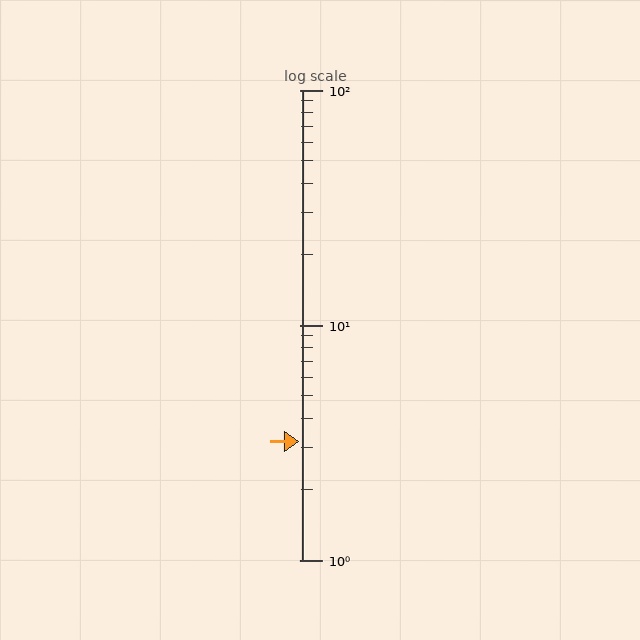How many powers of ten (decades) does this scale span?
The scale spans 2 decades, from 1 to 100.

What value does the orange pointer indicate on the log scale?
The pointer indicates approximately 3.2.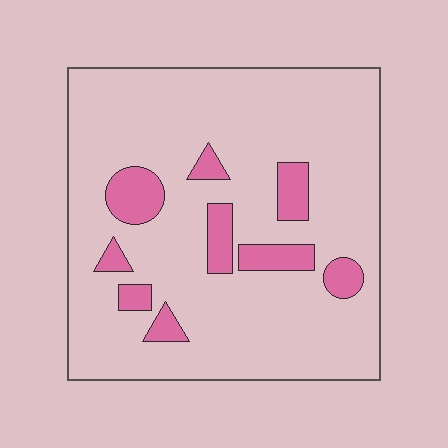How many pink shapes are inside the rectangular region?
9.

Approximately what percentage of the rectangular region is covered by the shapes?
Approximately 15%.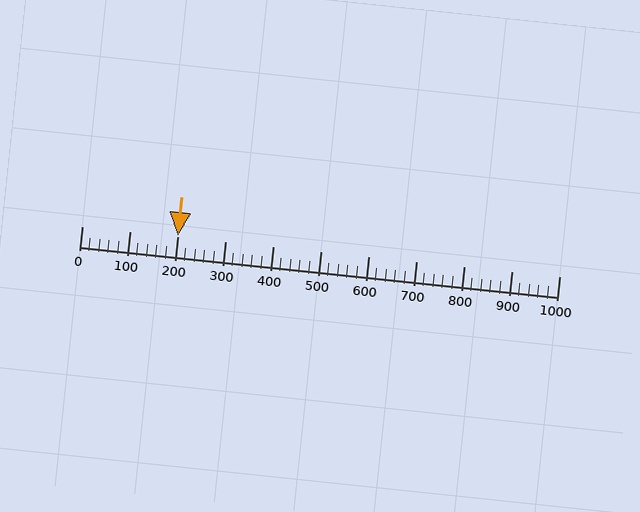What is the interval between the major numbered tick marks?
The major tick marks are spaced 100 units apart.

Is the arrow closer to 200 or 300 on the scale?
The arrow is closer to 200.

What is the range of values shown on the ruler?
The ruler shows values from 0 to 1000.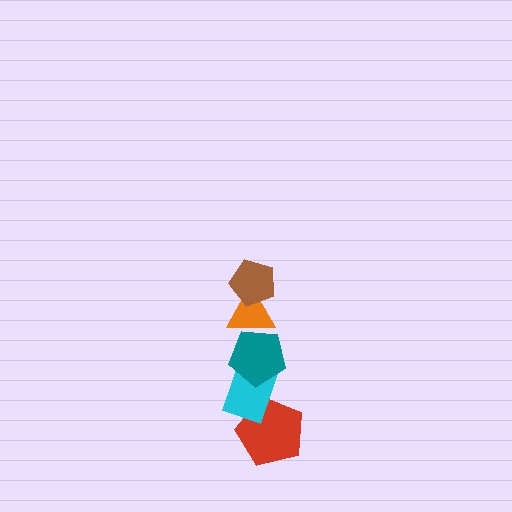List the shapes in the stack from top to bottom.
From top to bottom: the brown pentagon, the orange triangle, the teal pentagon, the cyan rectangle, the red pentagon.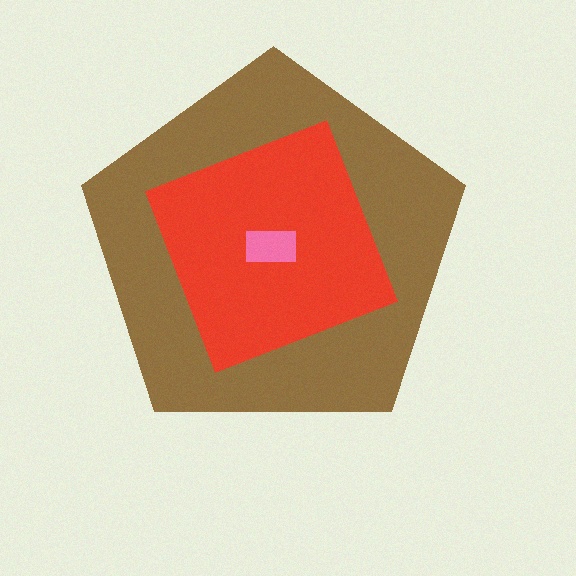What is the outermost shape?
The brown pentagon.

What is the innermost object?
The pink rectangle.